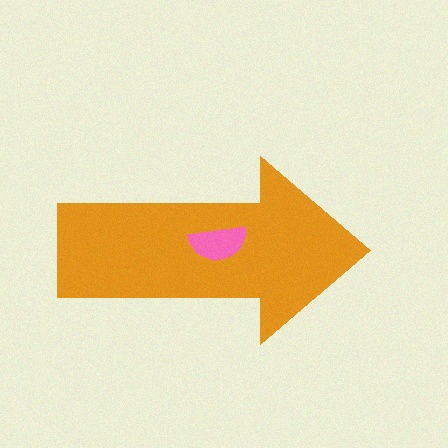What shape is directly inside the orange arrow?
The pink semicircle.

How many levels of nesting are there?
2.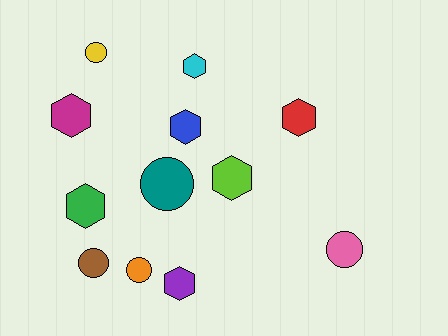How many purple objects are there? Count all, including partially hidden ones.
There is 1 purple object.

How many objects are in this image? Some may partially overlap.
There are 12 objects.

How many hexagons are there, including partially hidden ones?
There are 7 hexagons.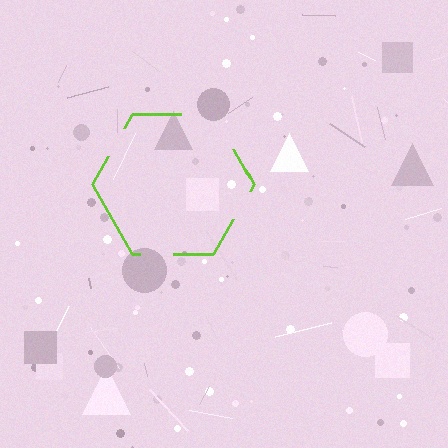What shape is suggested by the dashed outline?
The dashed outline suggests a hexagon.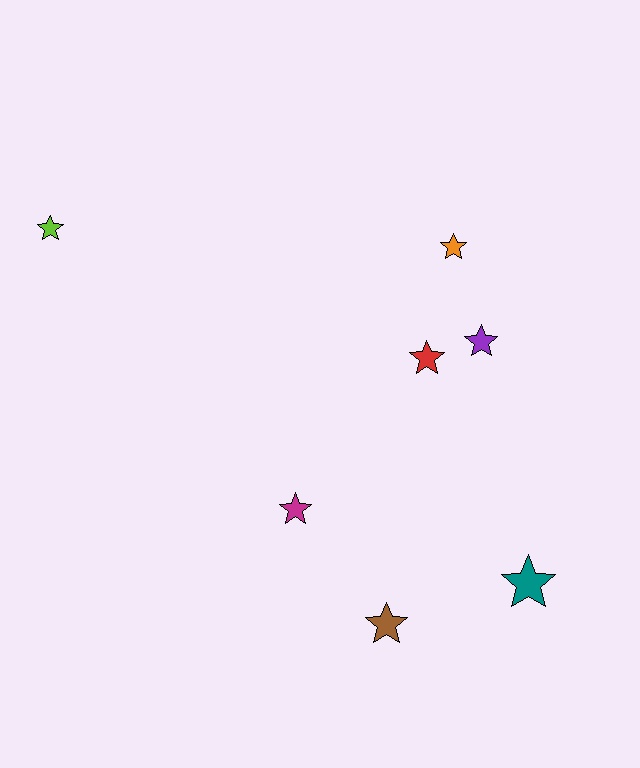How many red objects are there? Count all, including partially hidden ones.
There is 1 red object.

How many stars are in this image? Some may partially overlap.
There are 7 stars.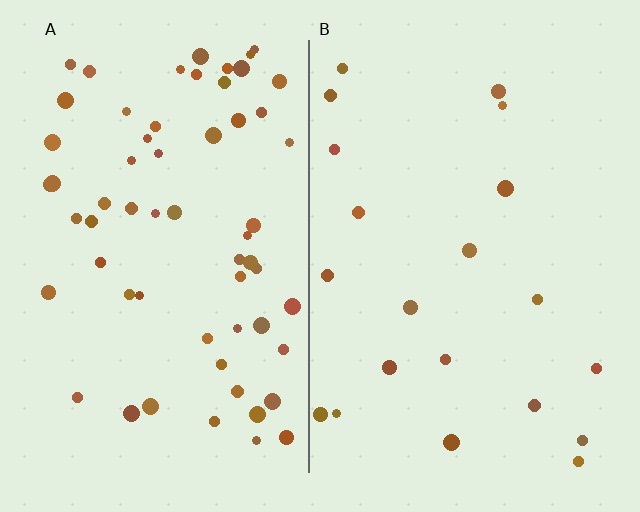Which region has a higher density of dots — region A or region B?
A (the left).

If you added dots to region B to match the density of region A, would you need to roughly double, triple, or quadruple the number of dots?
Approximately triple.